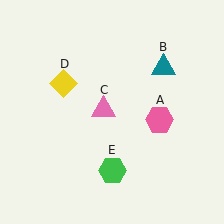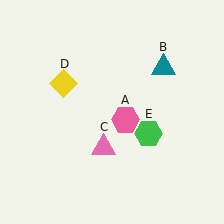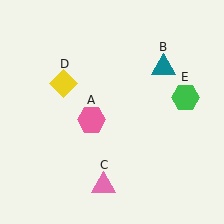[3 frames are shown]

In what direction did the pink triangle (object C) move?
The pink triangle (object C) moved down.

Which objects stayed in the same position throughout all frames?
Teal triangle (object B) and yellow diamond (object D) remained stationary.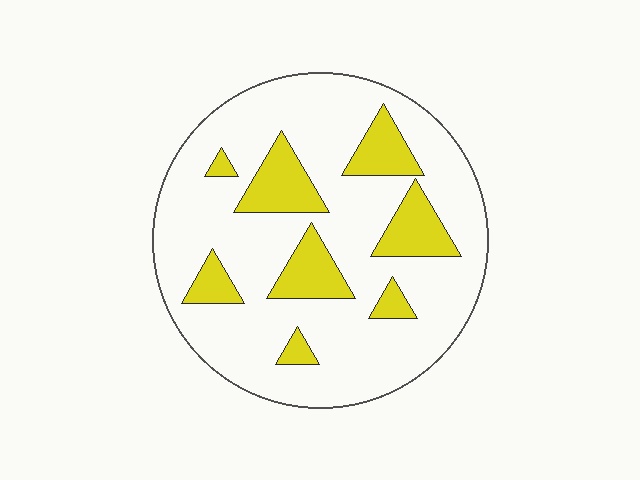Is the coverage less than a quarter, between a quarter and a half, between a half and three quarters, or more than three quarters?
Less than a quarter.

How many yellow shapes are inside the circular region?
8.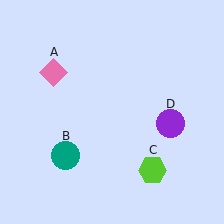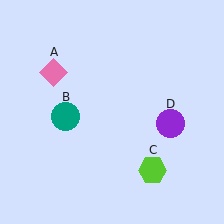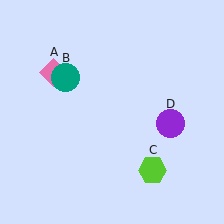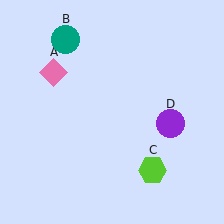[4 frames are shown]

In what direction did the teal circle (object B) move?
The teal circle (object B) moved up.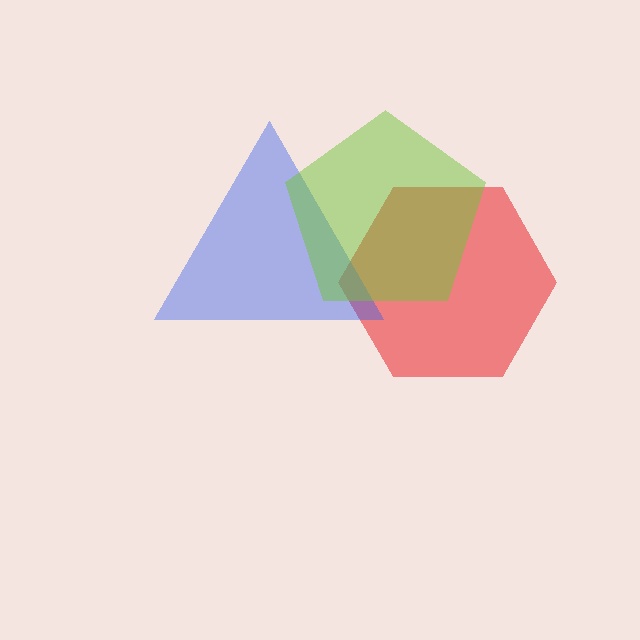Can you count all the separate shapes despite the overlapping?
Yes, there are 3 separate shapes.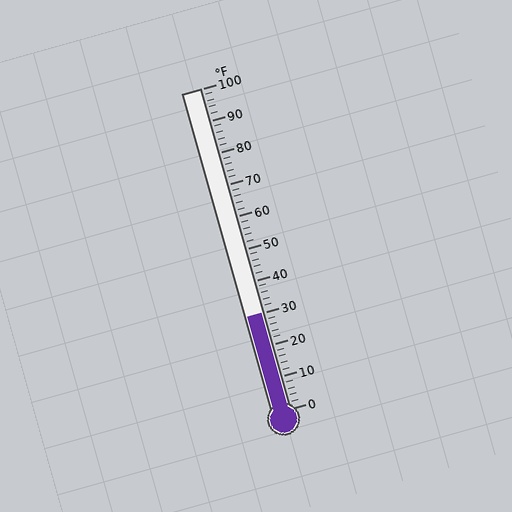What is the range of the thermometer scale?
The thermometer scale ranges from 0°F to 100°F.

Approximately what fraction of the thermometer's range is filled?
The thermometer is filled to approximately 30% of its range.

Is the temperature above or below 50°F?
The temperature is below 50°F.